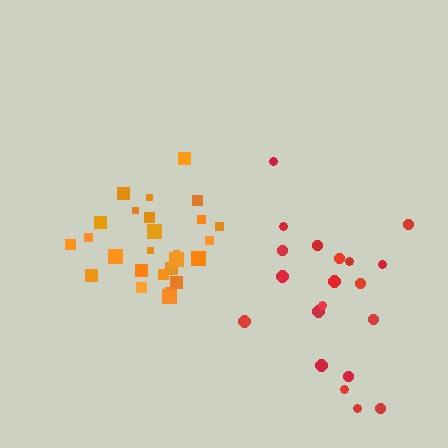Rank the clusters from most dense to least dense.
orange, red.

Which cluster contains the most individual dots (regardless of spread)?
Orange (28).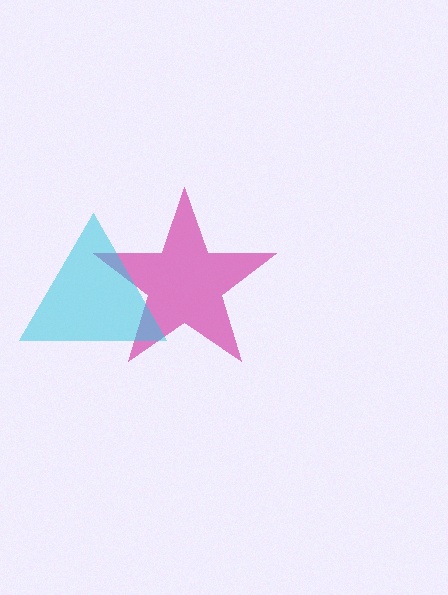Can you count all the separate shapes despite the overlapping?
Yes, there are 2 separate shapes.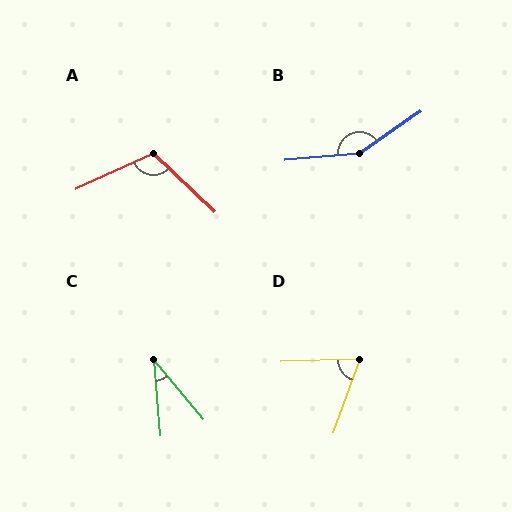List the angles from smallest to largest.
C (35°), D (69°), A (111°), B (150°).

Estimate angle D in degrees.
Approximately 69 degrees.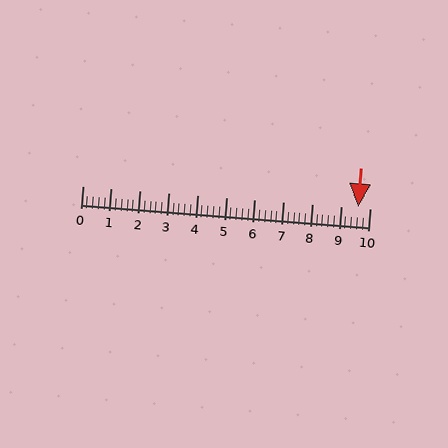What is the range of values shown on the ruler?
The ruler shows values from 0 to 10.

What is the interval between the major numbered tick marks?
The major tick marks are spaced 1 units apart.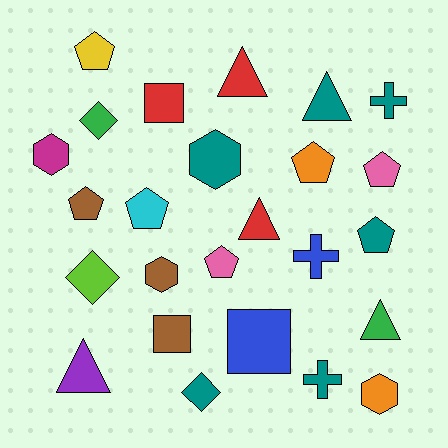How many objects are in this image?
There are 25 objects.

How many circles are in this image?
There are no circles.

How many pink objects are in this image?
There are 2 pink objects.